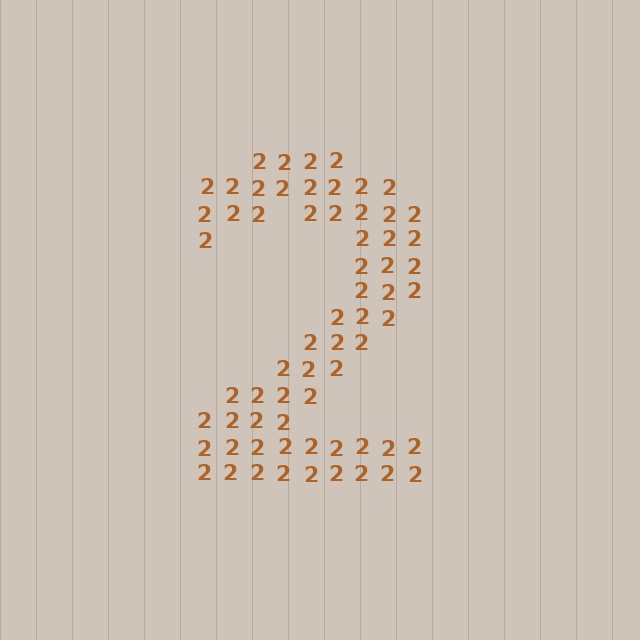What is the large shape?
The large shape is the digit 2.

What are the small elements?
The small elements are digit 2's.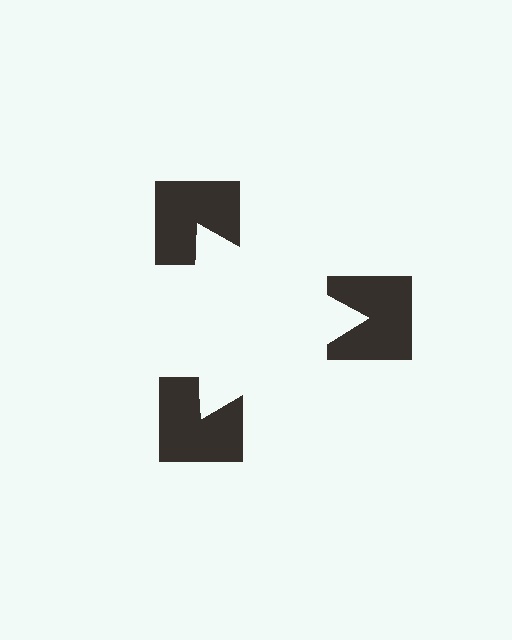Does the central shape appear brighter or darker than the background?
It typically appears slightly brighter than the background, even though no actual brightness change is drawn.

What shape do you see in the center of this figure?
An illusory triangle — its edges are inferred from the aligned wedge cuts in the notched squares, not physically drawn.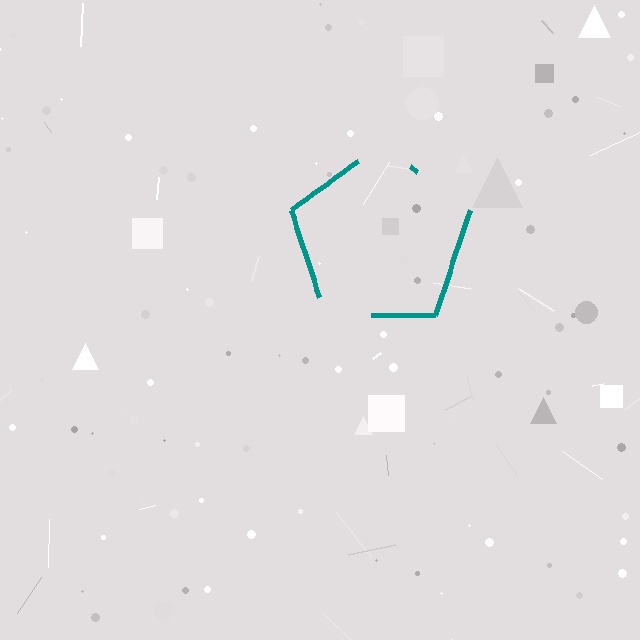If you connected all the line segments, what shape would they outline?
They would outline a pentagon.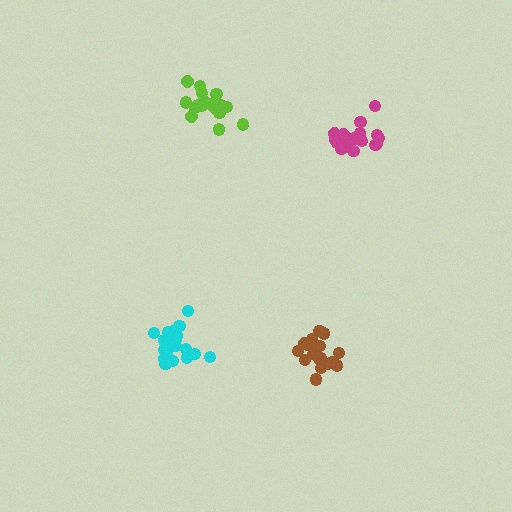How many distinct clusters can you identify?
There are 4 distinct clusters.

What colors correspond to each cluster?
The clusters are colored: magenta, lime, cyan, brown.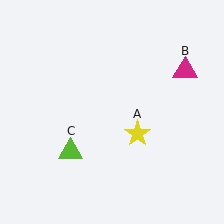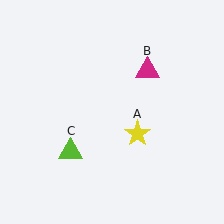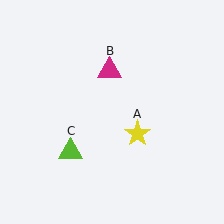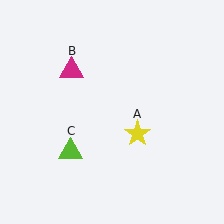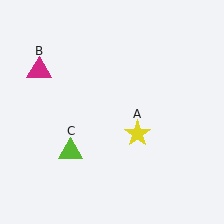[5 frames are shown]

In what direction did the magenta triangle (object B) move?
The magenta triangle (object B) moved left.